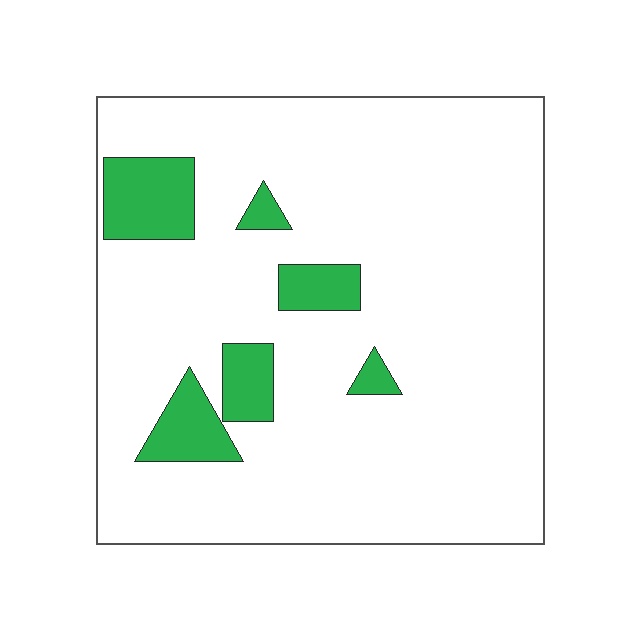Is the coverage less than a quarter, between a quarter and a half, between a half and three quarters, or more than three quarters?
Less than a quarter.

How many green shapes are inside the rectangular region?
6.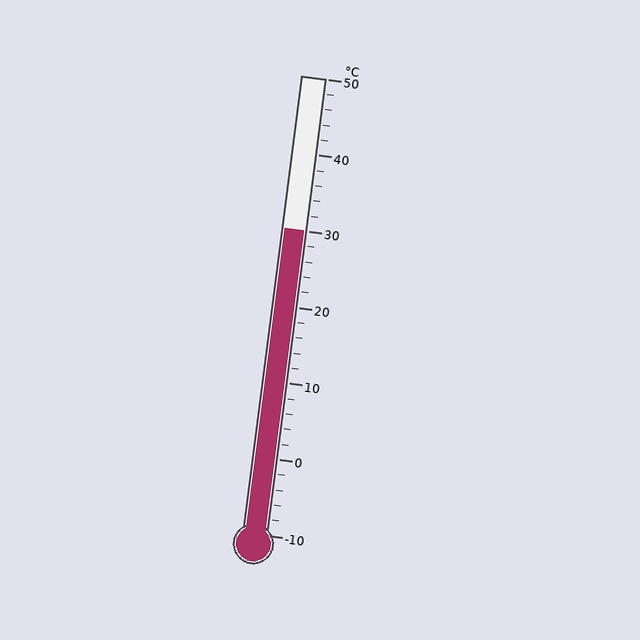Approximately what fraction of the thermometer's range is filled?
The thermometer is filled to approximately 65% of its range.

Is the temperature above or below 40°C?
The temperature is below 40°C.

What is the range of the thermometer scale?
The thermometer scale ranges from -10°C to 50°C.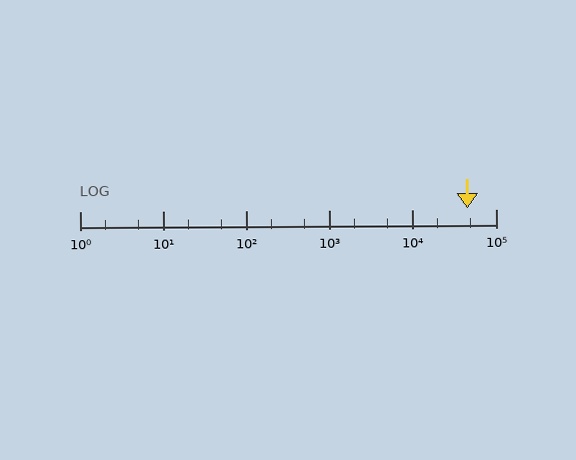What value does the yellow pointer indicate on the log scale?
The pointer indicates approximately 45000.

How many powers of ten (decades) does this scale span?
The scale spans 5 decades, from 1 to 100000.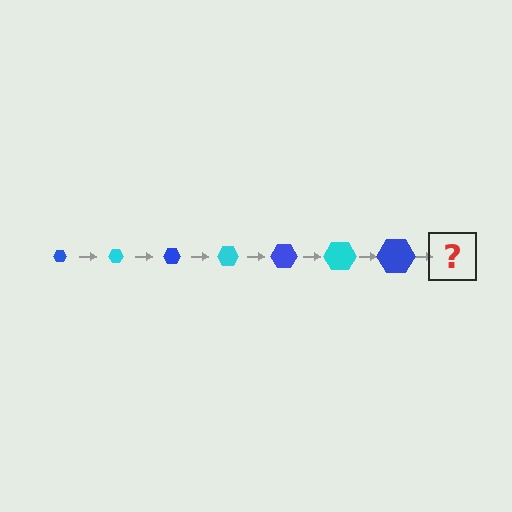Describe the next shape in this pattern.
It should be a cyan hexagon, larger than the previous one.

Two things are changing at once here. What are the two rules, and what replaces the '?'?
The two rules are that the hexagon grows larger each step and the color cycles through blue and cyan. The '?' should be a cyan hexagon, larger than the previous one.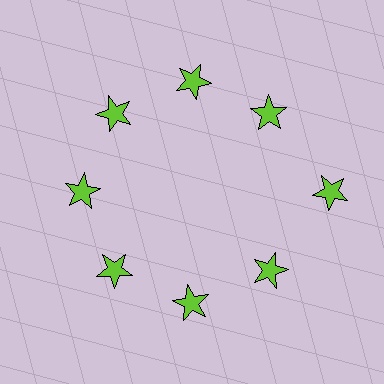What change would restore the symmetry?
The symmetry would be restored by moving it inward, back onto the ring so that all 8 stars sit at equal angles and equal distance from the center.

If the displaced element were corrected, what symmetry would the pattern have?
It would have 8-fold rotational symmetry — the pattern would map onto itself every 45 degrees.